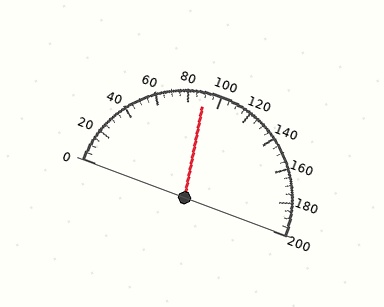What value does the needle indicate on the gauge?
The needle indicates approximately 90.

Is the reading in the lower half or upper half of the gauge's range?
The reading is in the lower half of the range (0 to 200).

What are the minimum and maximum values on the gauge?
The gauge ranges from 0 to 200.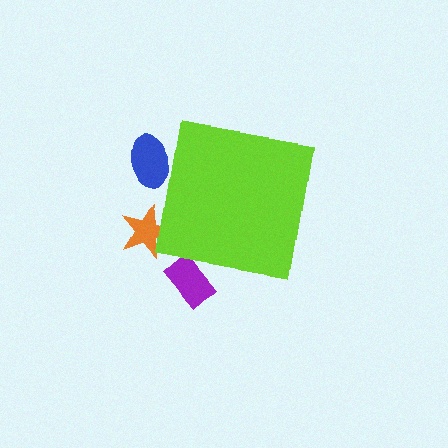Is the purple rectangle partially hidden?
Yes, the purple rectangle is partially hidden behind the lime square.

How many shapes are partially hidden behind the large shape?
3 shapes are partially hidden.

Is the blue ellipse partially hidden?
Yes, the blue ellipse is partially hidden behind the lime square.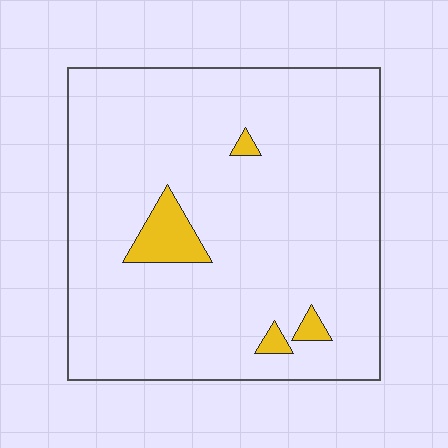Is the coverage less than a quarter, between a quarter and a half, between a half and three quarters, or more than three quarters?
Less than a quarter.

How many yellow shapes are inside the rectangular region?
4.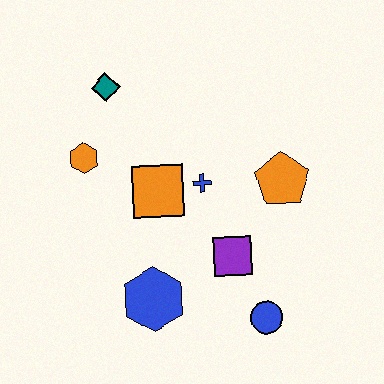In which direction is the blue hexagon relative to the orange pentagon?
The blue hexagon is to the left of the orange pentagon.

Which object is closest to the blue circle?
The purple square is closest to the blue circle.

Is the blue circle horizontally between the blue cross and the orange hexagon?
No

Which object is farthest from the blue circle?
The teal diamond is farthest from the blue circle.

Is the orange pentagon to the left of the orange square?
No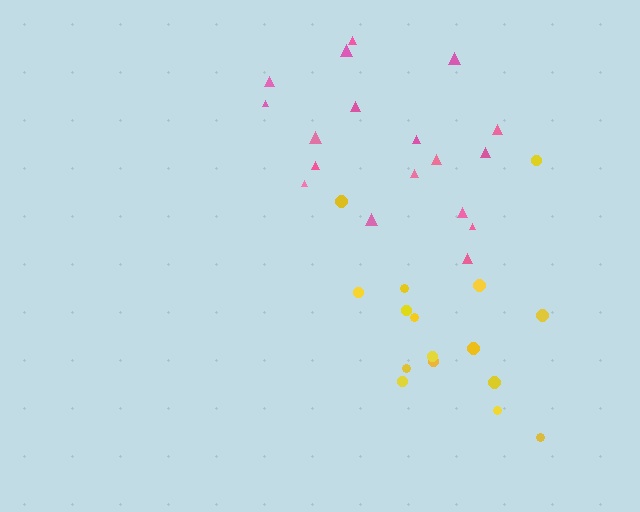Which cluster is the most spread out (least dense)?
Yellow.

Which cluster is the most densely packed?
Pink.